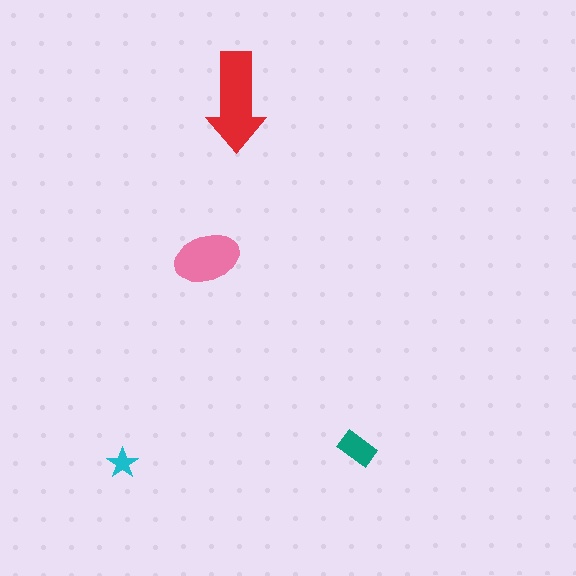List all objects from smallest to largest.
The cyan star, the teal rectangle, the pink ellipse, the red arrow.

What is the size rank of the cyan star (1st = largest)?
4th.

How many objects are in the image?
There are 4 objects in the image.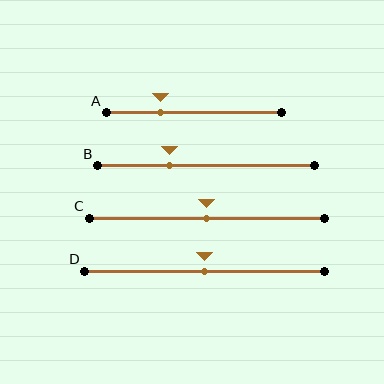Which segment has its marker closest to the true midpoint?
Segment C has its marker closest to the true midpoint.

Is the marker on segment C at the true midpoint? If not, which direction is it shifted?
Yes, the marker on segment C is at the true midpoint.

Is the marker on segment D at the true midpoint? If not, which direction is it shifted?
Yes, the marker on segment D is at the true midpoint.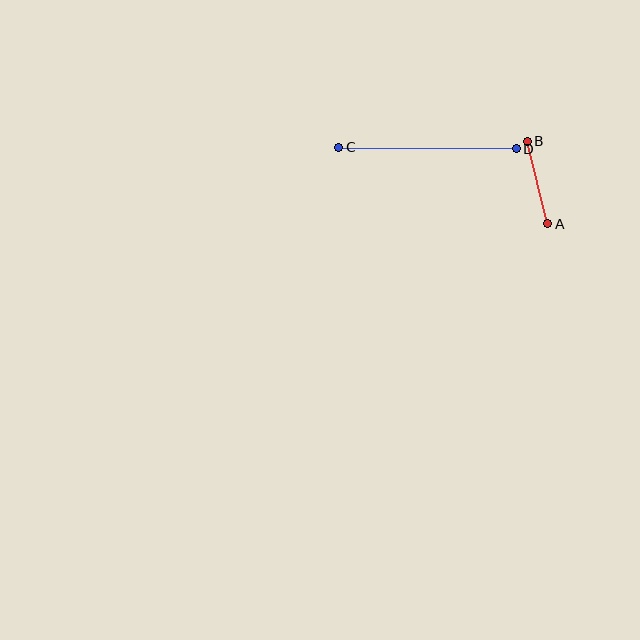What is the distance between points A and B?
The distance is approximately 85 pixels.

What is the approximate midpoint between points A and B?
The midpoint is at approximately (538, 183) pixels.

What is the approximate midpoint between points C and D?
The midpoint is at approximately (428, 148) pixels.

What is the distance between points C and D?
The distance is approximately 178 pixels.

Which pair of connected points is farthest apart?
Points C and D are farthest apart.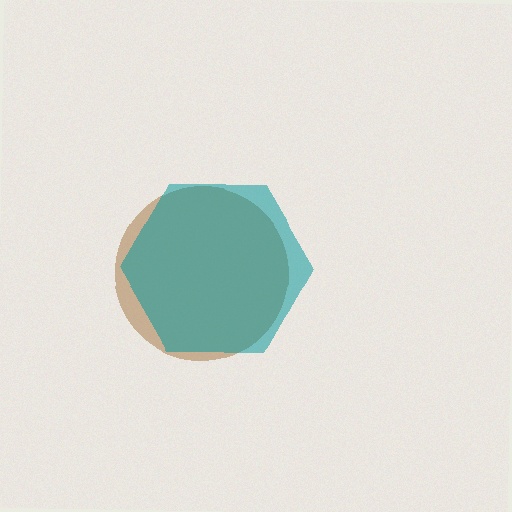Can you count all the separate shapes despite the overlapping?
Yes, there are 2 separate shapes.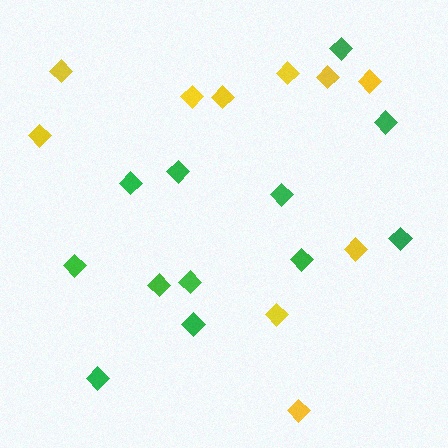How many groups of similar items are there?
There are 2 groups: one group of yellow diamonds (10) and one group of green diamonds (12).